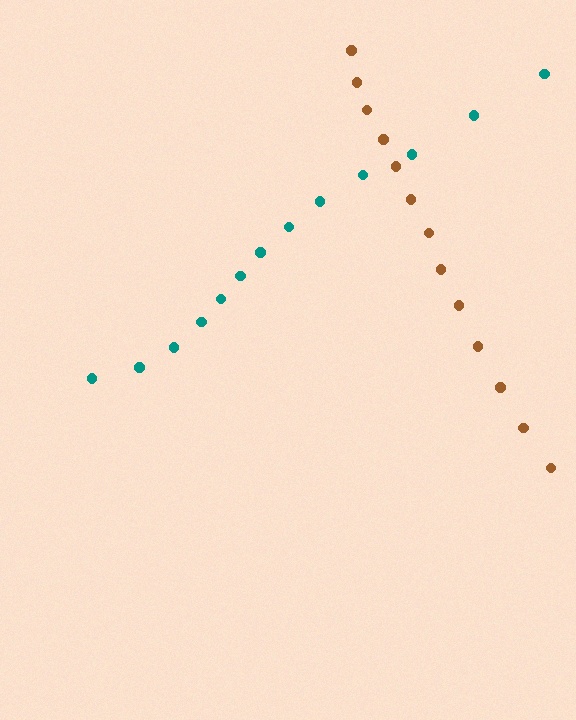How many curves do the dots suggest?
There are 2 distinct paths.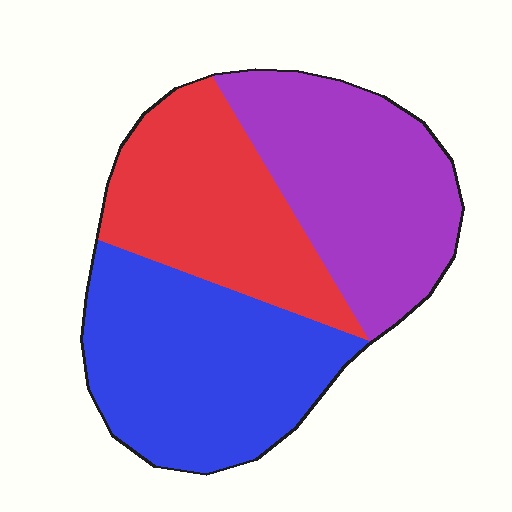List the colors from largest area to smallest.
From largest to smallest: blue, purple, red.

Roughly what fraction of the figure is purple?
Purple covers around 35% of the figure.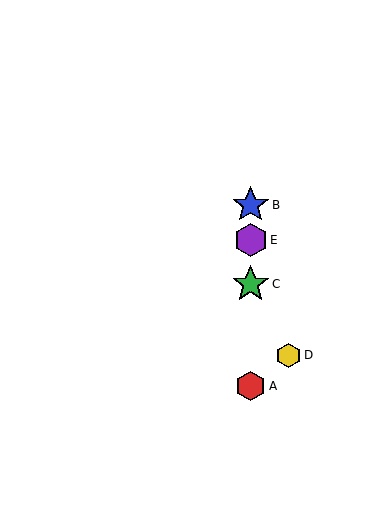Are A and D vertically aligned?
No, A is at x≈251 and D is at x≈288.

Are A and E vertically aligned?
Yes, both are at x≈251.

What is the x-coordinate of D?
Object D is at x≈288.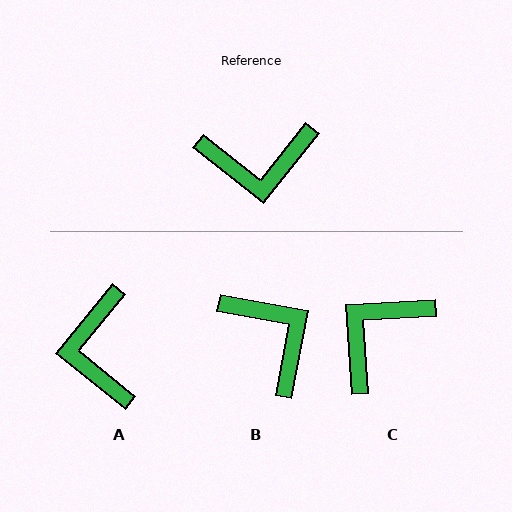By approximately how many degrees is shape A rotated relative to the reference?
Approximately 91 degrees clockwise.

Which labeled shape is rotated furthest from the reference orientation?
C, about 138 degrees away.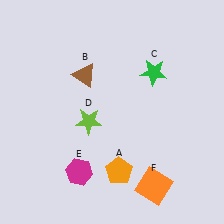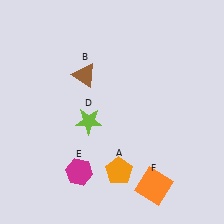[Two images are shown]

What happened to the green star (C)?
The green star (C) was removed in Image 2. It was in the top-right area of Image 1.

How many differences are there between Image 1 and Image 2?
There is 1 difference between the two images.